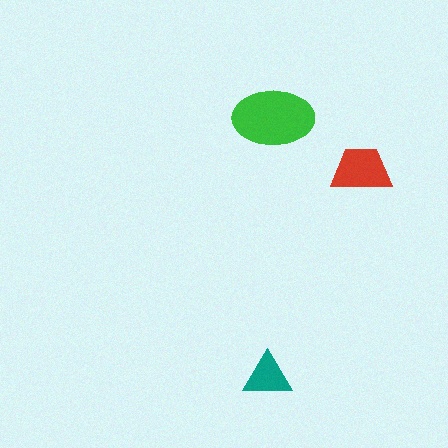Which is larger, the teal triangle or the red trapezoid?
The red trapezoid.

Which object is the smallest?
The teal triangle.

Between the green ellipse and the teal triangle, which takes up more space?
The green ellipse.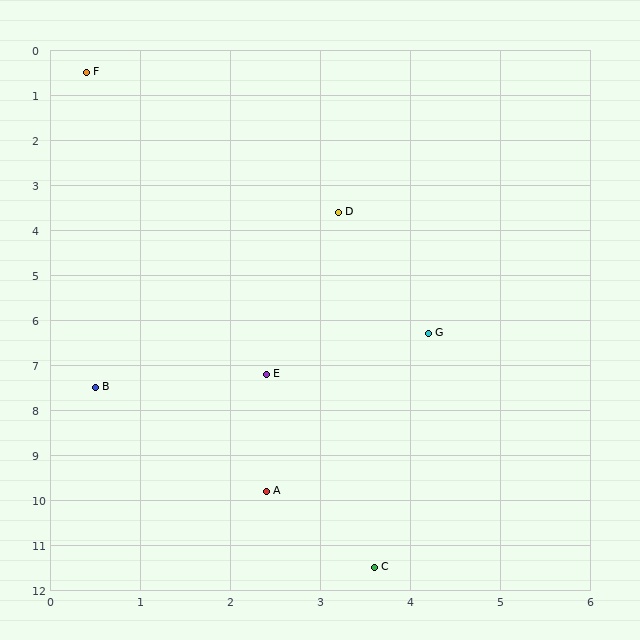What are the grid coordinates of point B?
Point B is at approximately (0.5, 7.5).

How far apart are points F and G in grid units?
Points F and G are about 6.9 grid units apart.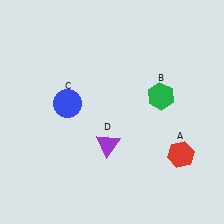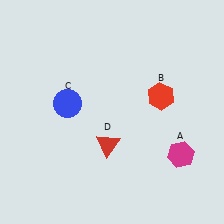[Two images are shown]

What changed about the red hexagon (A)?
In Image 1, A is red. In Image 2, it changed to magenta.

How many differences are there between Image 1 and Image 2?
There are 3 differences between the two images.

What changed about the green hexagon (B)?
In Image 1, B is green. In Image 2, it changed to red.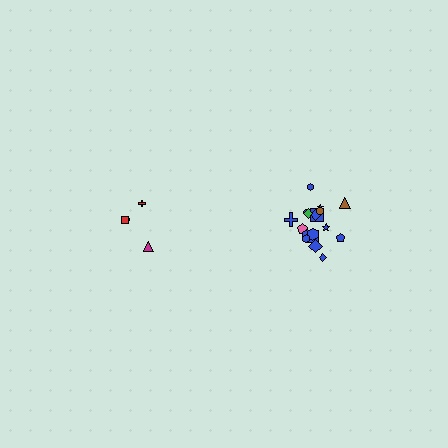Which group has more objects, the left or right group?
The right group.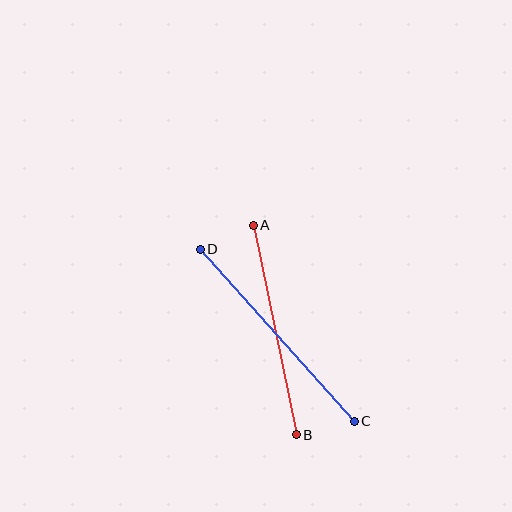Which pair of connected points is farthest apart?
Points C and D are farthest apart.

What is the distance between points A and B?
The distance is approximately 214 pixels.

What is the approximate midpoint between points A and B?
The midpoint is at approximately (275, 330) pixels.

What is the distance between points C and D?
The distance is approximately 231 pixels.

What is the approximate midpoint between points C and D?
The midpoint is at approximately (277, 335) pixels.